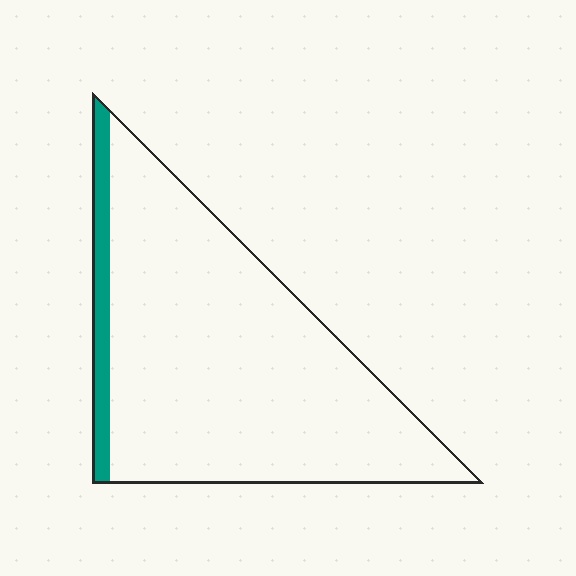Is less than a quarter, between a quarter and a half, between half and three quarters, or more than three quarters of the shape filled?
Less than a quarter.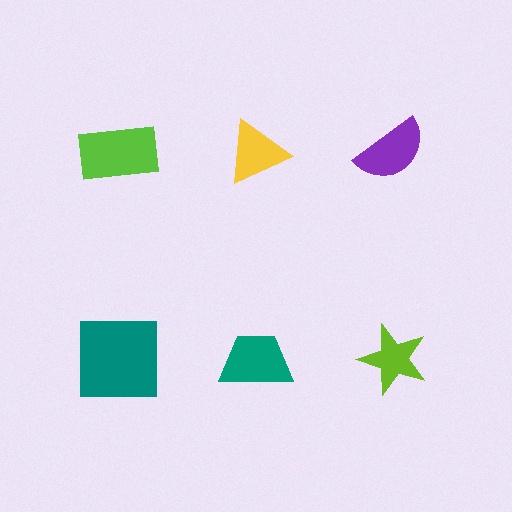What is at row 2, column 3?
A lime star.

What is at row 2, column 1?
A teal square.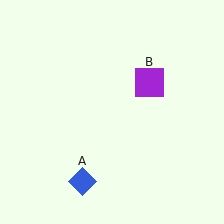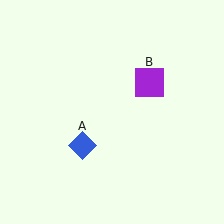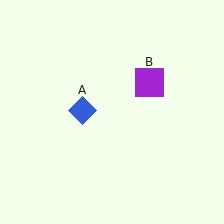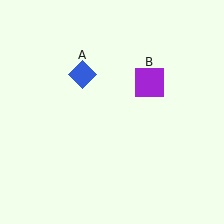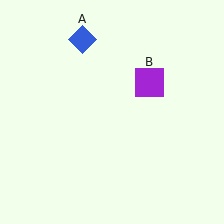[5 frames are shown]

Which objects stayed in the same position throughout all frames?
Purple square (object B) remained stationary.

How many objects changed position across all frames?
1 object changed position: blue diamond (object A).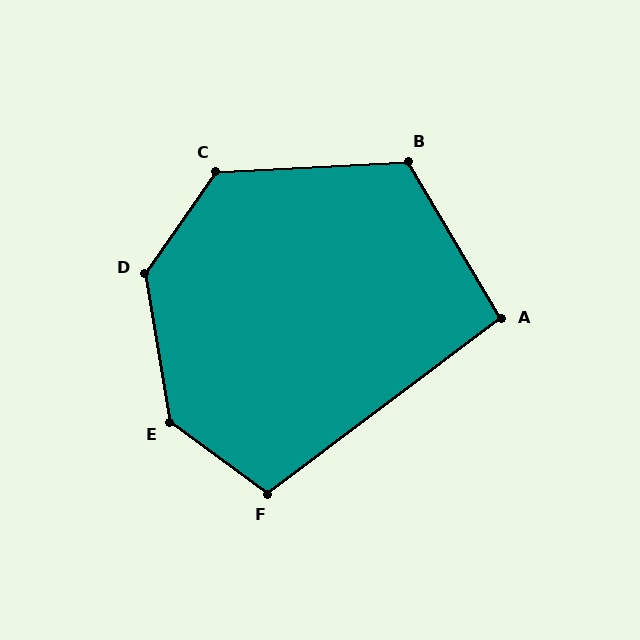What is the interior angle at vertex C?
Approximately 128 degrees (obtuse).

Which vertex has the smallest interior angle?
A, at approximately 96 degrees.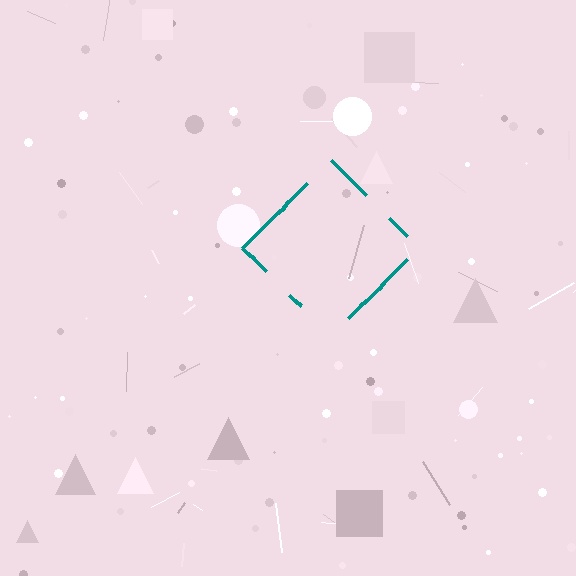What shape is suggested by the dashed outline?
The dashed outline suggests a diamond.